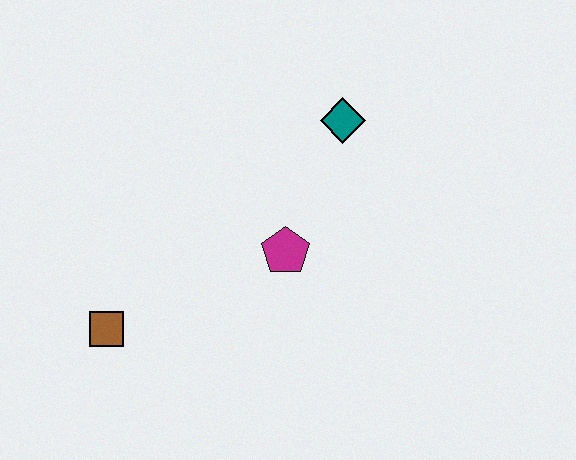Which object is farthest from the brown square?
The teal diamond is farthest from the brown square.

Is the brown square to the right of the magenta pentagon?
No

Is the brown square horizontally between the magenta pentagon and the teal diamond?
No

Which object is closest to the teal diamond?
The magenta pentagon is closest to the teal diamond.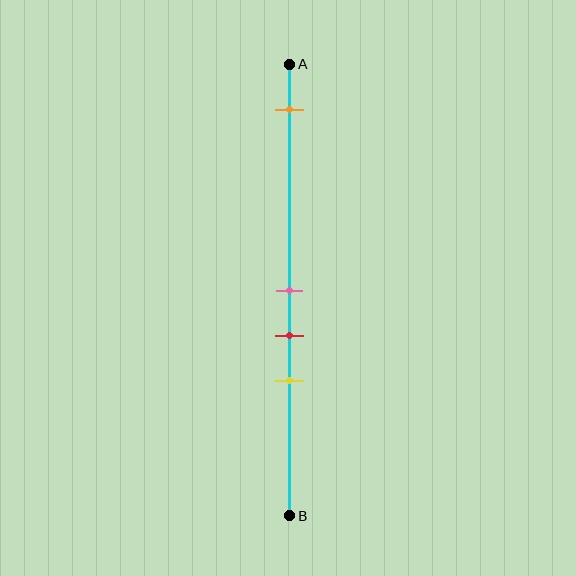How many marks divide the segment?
There are 4 marks dividing the segment.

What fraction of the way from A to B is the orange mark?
The orange mark is approximately 10% (0.1) of the way from A to B.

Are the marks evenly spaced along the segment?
No, the marks are not evenly spaced.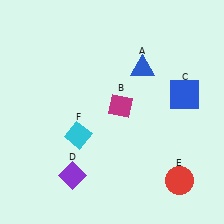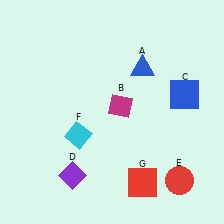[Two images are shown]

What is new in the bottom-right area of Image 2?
A red square (G) was added in the bottom-right area of Image 2.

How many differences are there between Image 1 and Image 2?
There is 1 difference between the two images.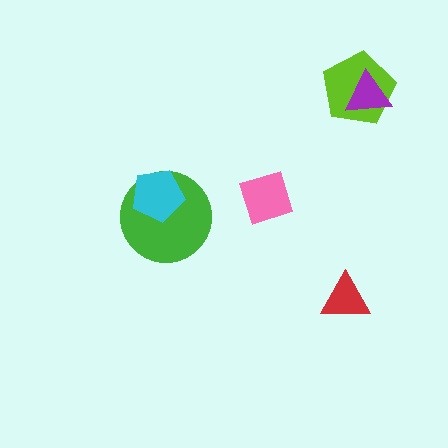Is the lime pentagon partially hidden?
Yes, it is partially covered by another shape.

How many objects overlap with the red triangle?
0 objects overlap with the red triangle.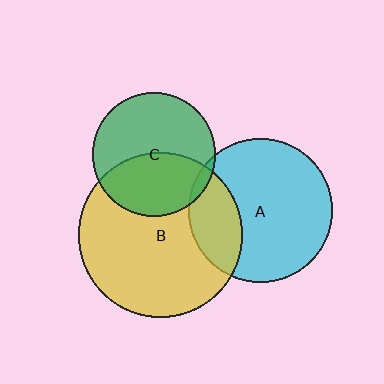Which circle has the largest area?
Circle B (yellow).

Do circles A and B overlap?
Yes.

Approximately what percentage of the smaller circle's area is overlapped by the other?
Approximately 25%.